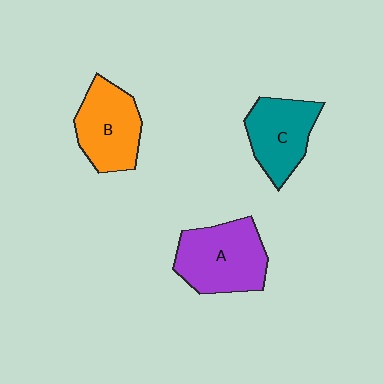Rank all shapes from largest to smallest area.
From largest to smallest: A (purple), B (orange), C (teal).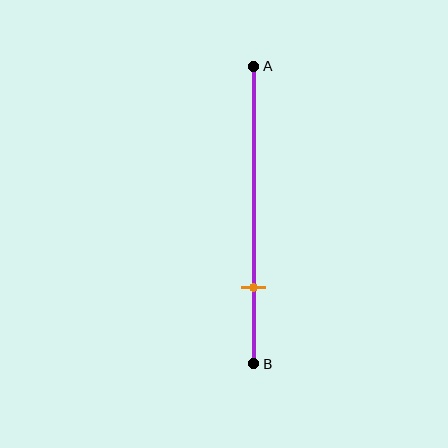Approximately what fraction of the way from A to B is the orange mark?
The orange mark is approximately 75% of the way from A to B.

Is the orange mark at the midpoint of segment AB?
No, the mark is at about 75% from A, not at the 50% midpoint.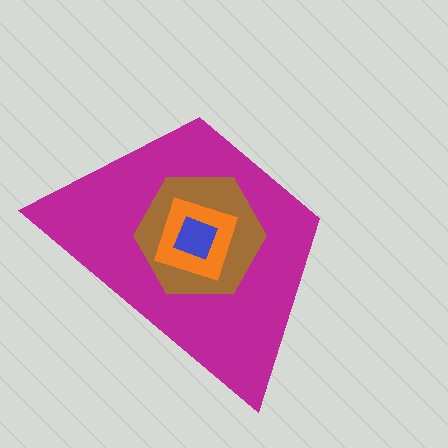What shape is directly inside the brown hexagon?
The orange square.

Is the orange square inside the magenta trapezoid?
Yes.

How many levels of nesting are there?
4.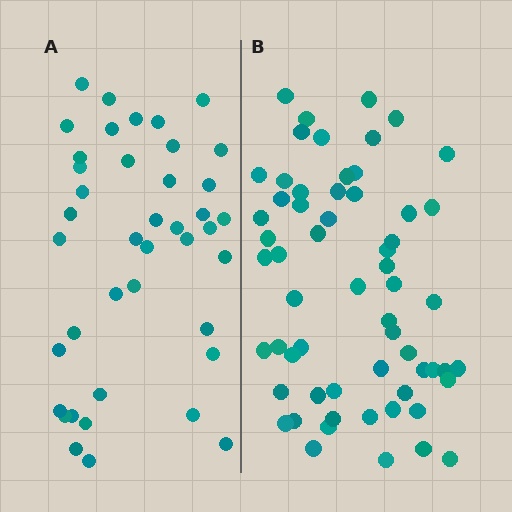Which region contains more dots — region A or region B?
Region B (the right region) has more dots.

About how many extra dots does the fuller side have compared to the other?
Region B has approximately 20 more dots than region A.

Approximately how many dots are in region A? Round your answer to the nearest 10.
About 40 dots. (The exact count is 41, which rounds to 40.)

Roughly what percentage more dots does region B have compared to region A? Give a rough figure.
About 45% more.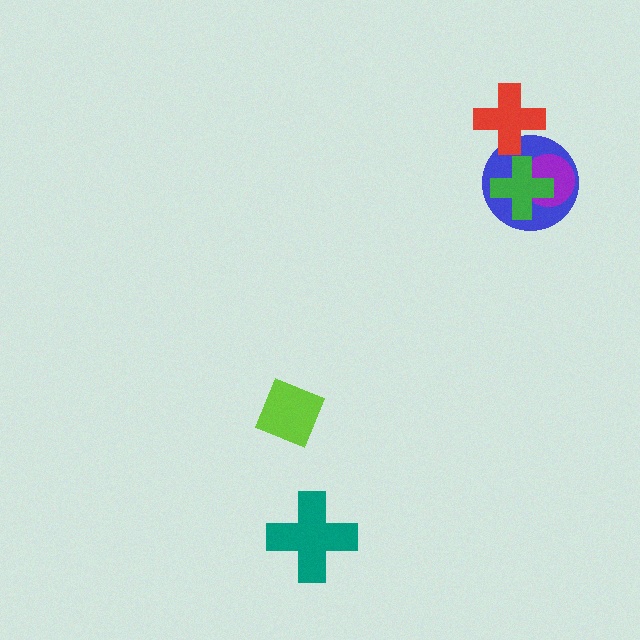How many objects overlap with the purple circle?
2 objects overlap with the purple circle.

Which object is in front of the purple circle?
The green cross is in front of the purple circle.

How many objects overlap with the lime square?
0 objects overlap with the lime square.